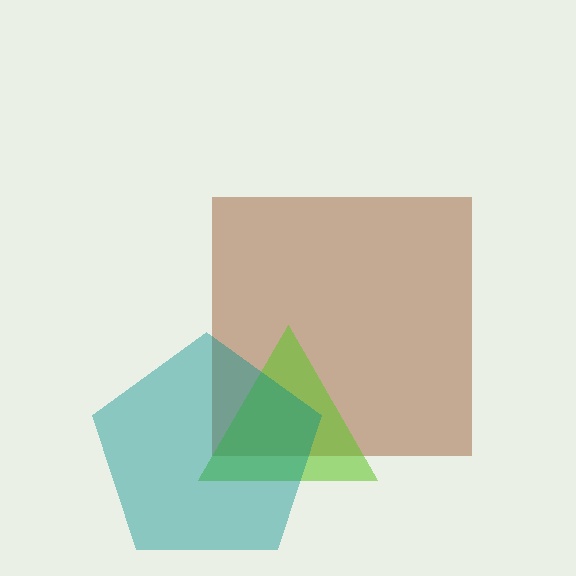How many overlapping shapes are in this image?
There are 3 overlapping shapes in the image.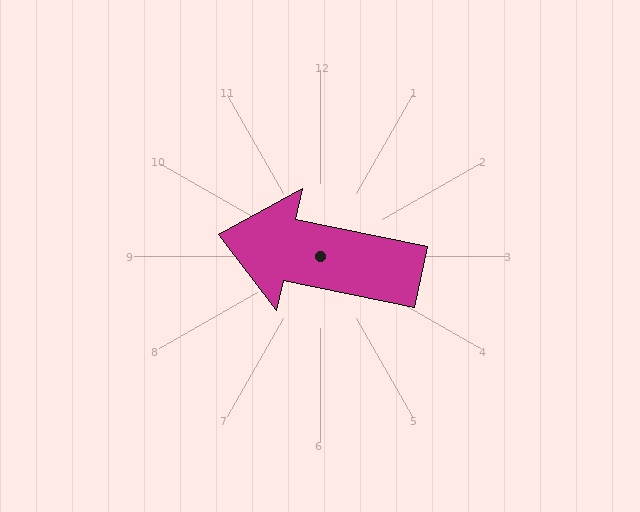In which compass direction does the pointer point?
West.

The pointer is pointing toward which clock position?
Roughly 9 o'clock.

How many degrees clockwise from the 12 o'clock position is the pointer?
Approximately 282 degrees.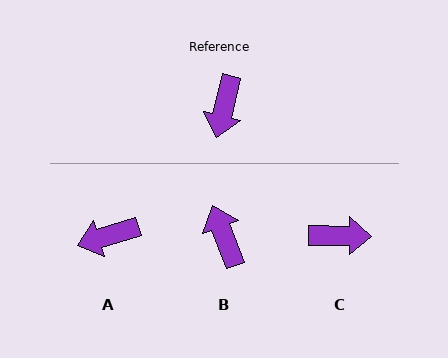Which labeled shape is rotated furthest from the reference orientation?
B, about 146 degrees away.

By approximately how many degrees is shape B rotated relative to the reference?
Approximately 146 degrees clockwise.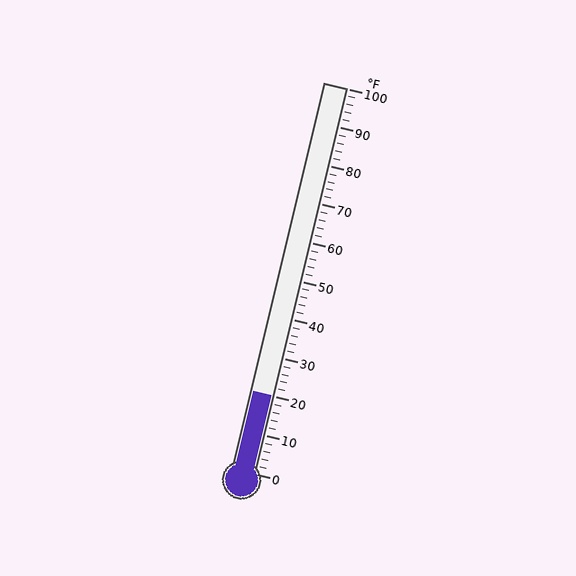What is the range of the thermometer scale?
The thermometer scale ranges from 0°F to 100°F.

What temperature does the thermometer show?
The thermometer shows approximately 20°F.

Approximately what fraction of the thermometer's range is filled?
The thermometer is filled to approximately 20% of its range.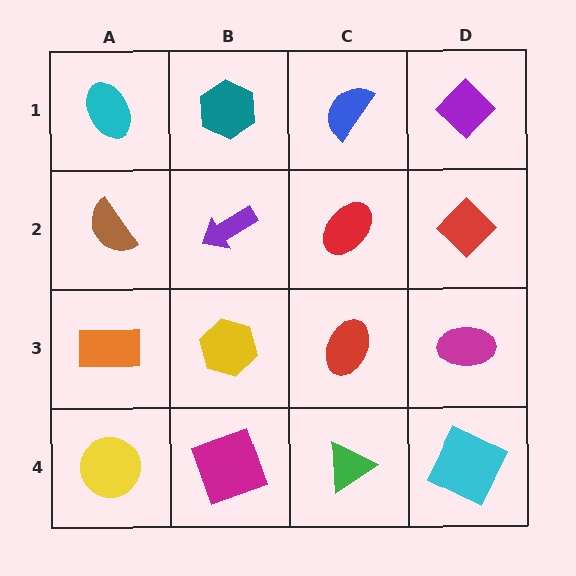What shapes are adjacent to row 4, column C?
A red ellipse (row 3, column C), a magenta square (row 4, column B), a cyan square (row 4, column D).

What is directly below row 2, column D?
A magenta ellipse.